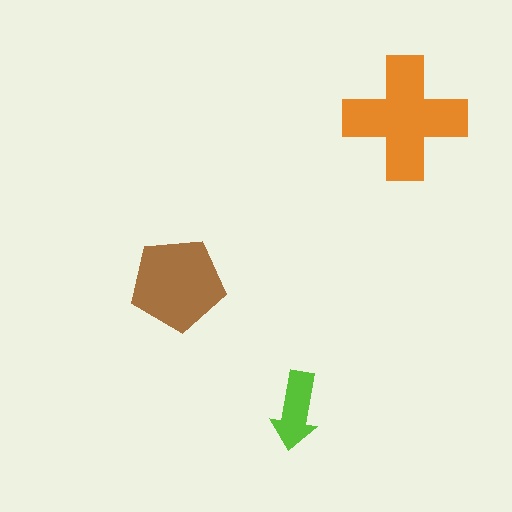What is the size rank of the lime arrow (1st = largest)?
3rd.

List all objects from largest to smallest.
The orange cross, the brown pentagon, the lime arrow.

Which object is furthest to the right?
The orange cross is rightmost.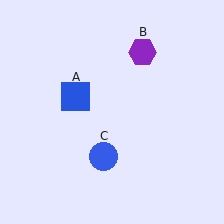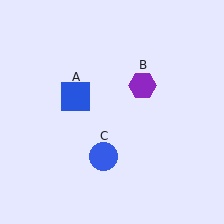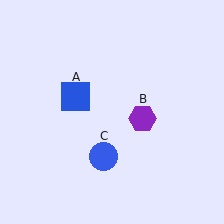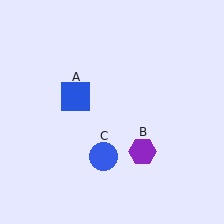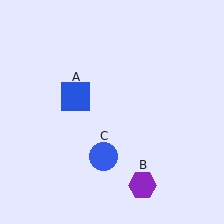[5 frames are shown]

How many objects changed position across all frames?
1 object changed position: purple hexagon (object B).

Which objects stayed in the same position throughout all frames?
Blue square (object A) and blue circle (object C) remained stationary.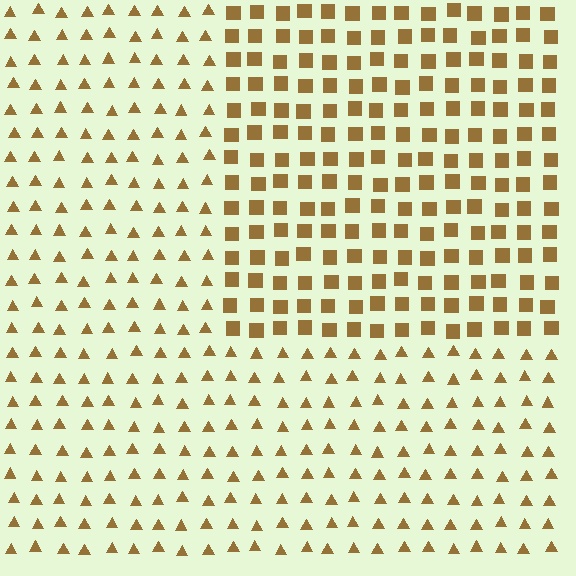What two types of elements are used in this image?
The image uses squares inside the rectangle region and triangles outside it.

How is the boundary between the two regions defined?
The boundary is defined by a change in element shape: squares inside vs. triangles outside. All elements share the same color and spacing.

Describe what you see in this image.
The image is filled with small brown elements arranged in a uniform grid. A rectangle-shaped region contains squares, while the surrounding area contains triangles. The boundary is defined purely by the change in element shape.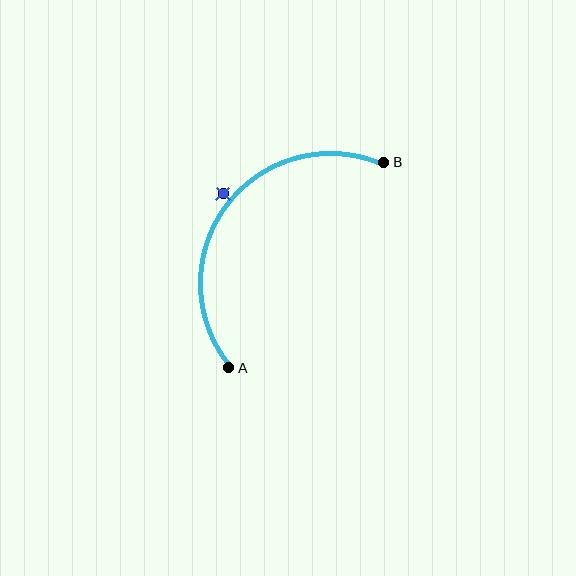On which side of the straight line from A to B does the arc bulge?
The arc bulges above and to the left of the straight line connecting A and B.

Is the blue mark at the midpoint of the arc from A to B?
No — the blue mark does not lie on the arc at all. It sits slightly outside the curve.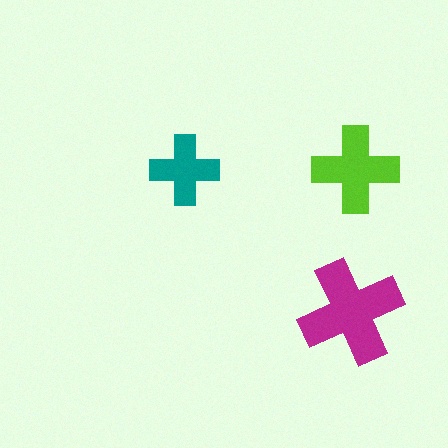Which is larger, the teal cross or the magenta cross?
The magenta one.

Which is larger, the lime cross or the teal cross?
The lime one.